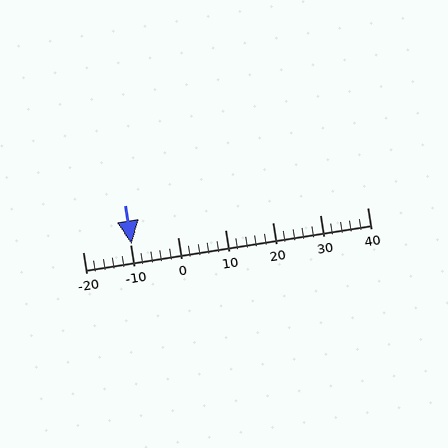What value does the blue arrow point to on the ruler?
The blue arrow points to approximately -10.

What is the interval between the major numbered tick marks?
The major tick marks are spaced 10 units apart.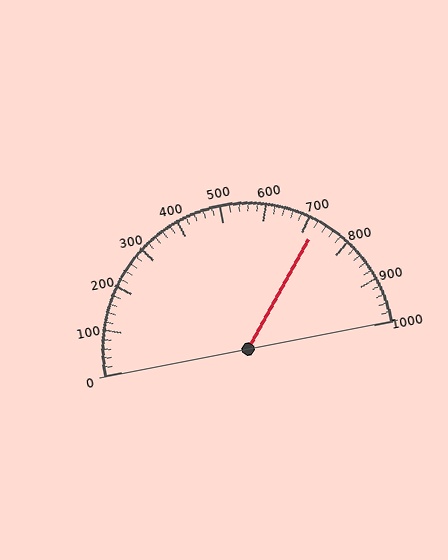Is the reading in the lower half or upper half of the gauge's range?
The reading is in the upper half of the range (0 to 1000).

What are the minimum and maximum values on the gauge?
The gauge ranges from 0 to 1000.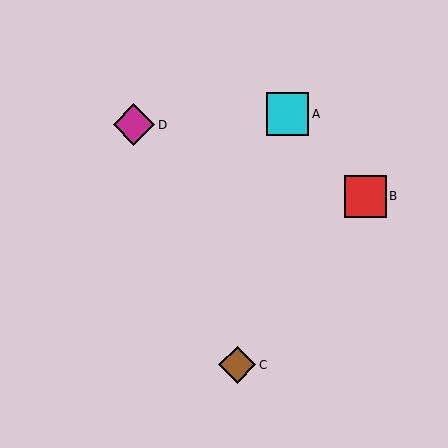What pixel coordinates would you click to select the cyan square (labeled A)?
Click at (287, 114) to select the cyan square A.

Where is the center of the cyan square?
The center of the cyan square is at (287, 114).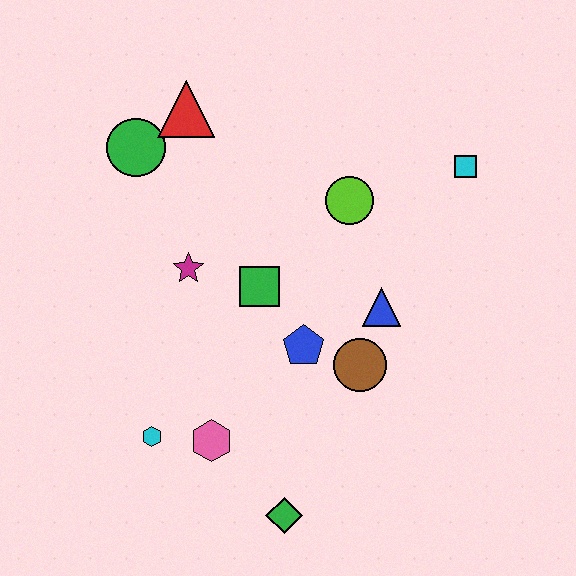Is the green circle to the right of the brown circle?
No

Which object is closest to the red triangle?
The green circle is closest to the red triangle.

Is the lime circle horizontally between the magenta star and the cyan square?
Yes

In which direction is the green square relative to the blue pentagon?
The green square is above the blue pentagon.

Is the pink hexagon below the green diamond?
No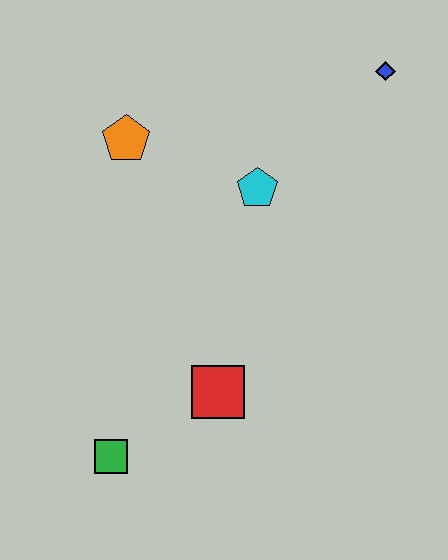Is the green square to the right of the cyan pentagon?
No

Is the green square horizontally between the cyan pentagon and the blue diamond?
No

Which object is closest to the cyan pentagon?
The orange pentagon is closest to the cyan pentagon.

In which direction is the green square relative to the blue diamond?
The green square is below the blue diamond.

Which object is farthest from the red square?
The blue diamond is farthest from the red square.